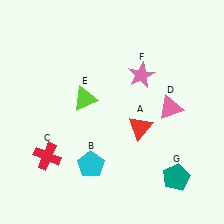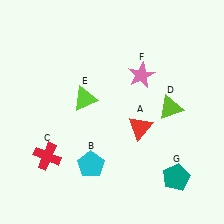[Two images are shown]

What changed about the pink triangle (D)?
In Image 1, D is pink. In Image 2, it changed to lime.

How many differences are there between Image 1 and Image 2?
There is 1 difference between the two images.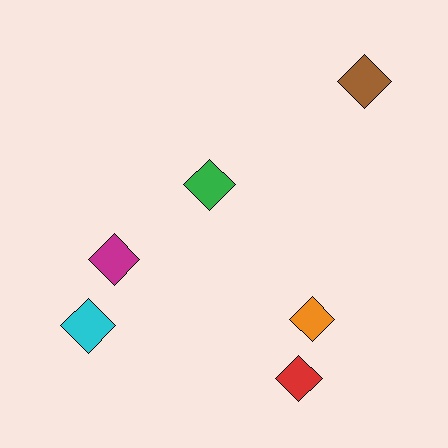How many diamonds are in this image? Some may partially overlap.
There are 6 diamonds.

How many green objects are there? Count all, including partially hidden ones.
There is 1 green object.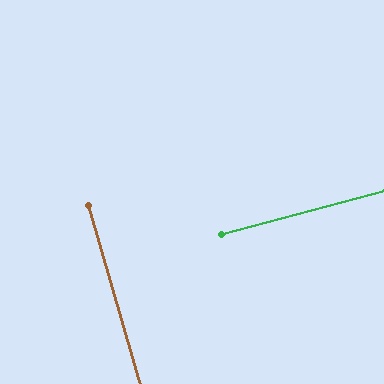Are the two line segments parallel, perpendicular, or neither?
Perpendicular — they meet at approximately 89°.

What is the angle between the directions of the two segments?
Approximately 89 degrees.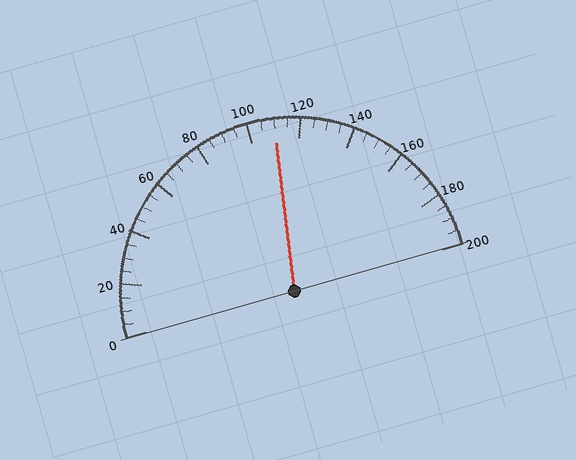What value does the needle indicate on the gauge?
The needle indicates approximately 110.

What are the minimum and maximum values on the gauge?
The gauge ranges from 0 to 200.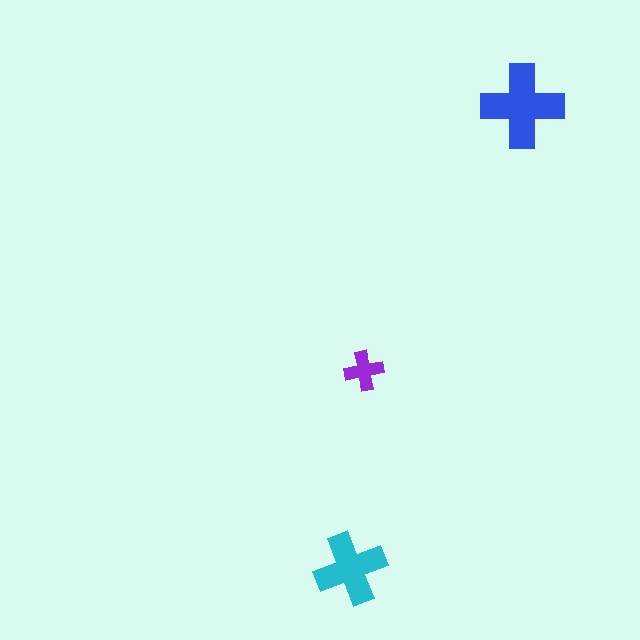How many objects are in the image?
There are 3 objects in the image.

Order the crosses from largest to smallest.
the blue one, the cyan one, the purple one.